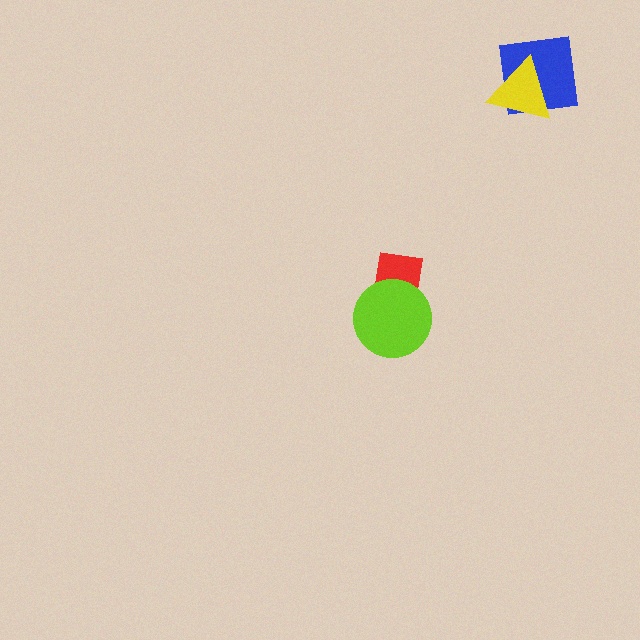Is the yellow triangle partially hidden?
No, no other shape covers it.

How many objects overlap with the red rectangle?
1 object overlaps with the red rectangle.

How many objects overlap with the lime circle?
1 object overlaps with the lime circle.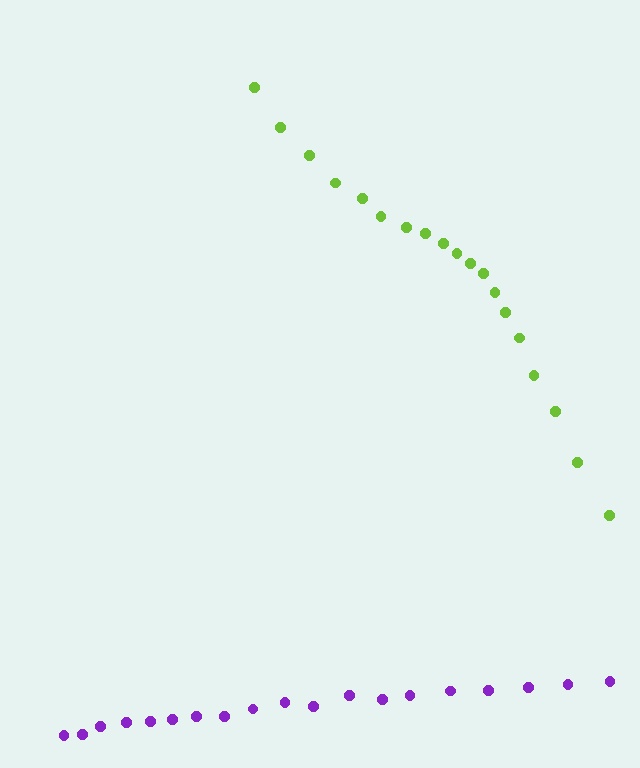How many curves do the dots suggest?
There are 2 distinct paths.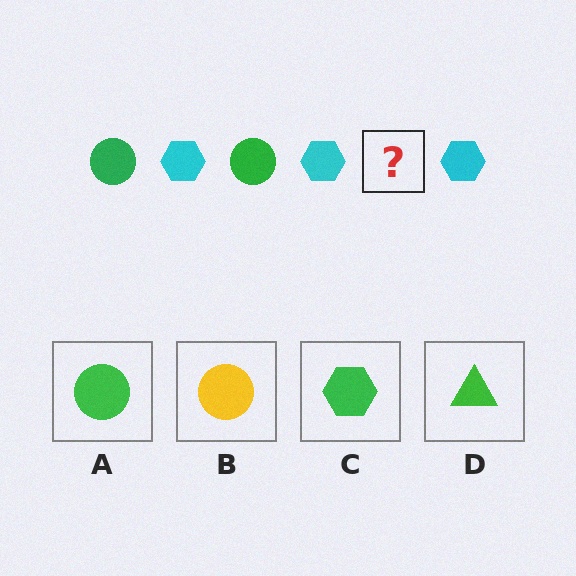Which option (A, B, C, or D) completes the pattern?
A.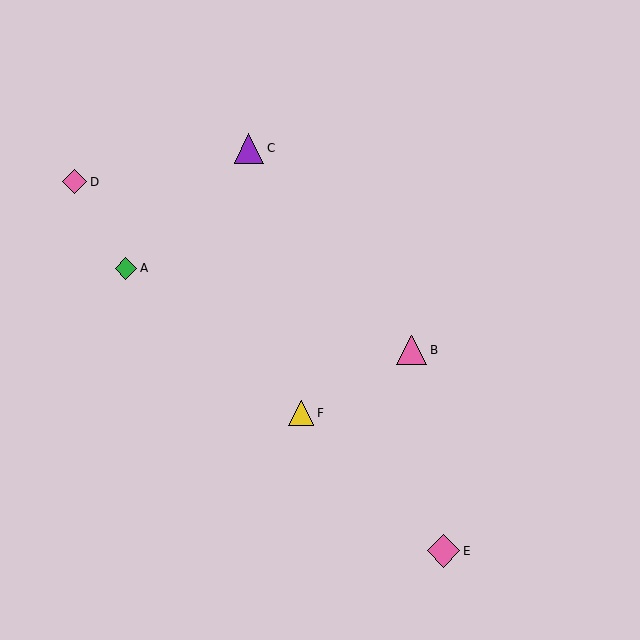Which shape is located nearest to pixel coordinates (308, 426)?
The yellow triangle (labeled F) at (301, 413) is nearest to that location.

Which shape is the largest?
The pink diamond (labeled E) is the largest.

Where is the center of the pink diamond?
The center of the pink diamond is at (444, 551).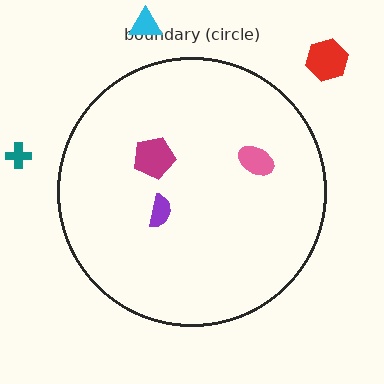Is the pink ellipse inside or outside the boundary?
Inside.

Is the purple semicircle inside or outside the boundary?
Inside.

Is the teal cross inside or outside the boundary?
Outside.